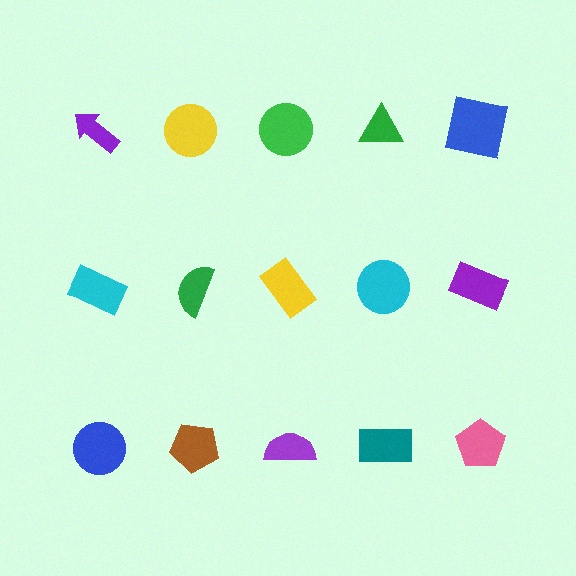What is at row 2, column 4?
A cyan circle.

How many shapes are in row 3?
5 shapes.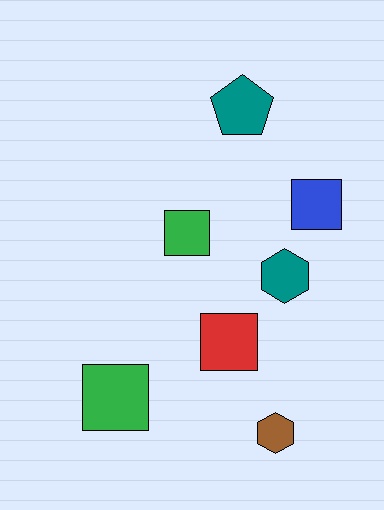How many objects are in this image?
There are 7 objects.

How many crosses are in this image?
There are no crosses.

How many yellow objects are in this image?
There are no yellow objects.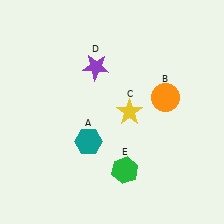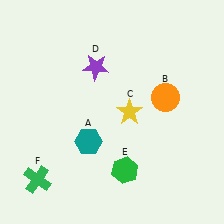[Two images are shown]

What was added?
A green cross (F) was added in Image 2.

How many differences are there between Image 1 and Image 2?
There is 1 difference between the two images.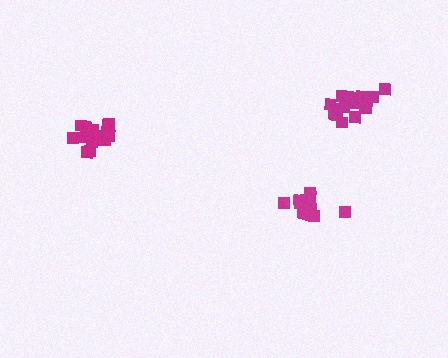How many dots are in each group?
Group 1: 18 dots, Group 2: 16 dots, Group 3: 13 dots (47 total).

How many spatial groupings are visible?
There are 3 spatial groupings.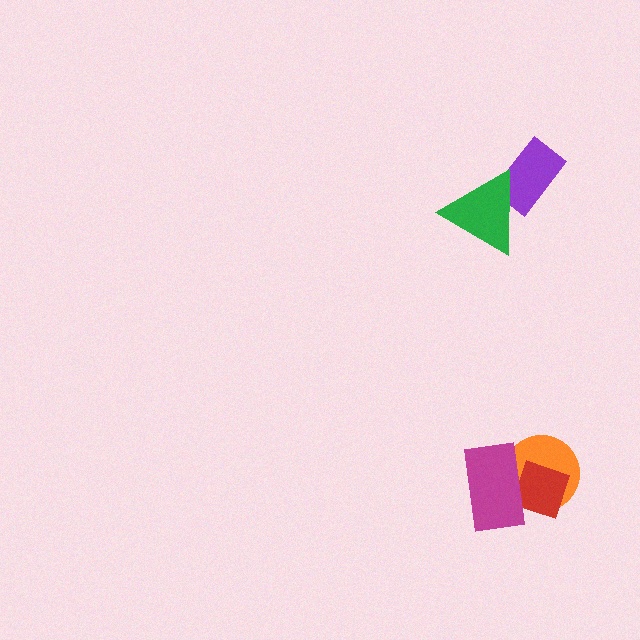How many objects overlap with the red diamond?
2 objects overlap with the red diamond.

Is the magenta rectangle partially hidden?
No, no other shape covers it.